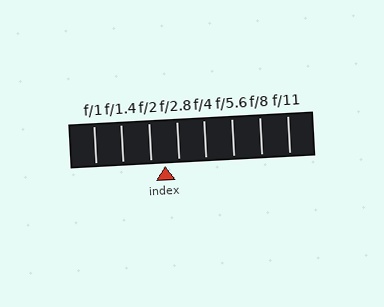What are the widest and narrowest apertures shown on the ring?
The widest aperture shown is f/1 and the narrowest is f/11.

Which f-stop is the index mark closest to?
The index mark is closest to f/2.8.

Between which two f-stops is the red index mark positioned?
The index mark is between f/2 and f/2.8.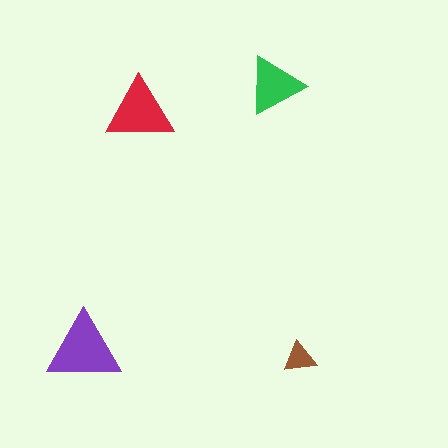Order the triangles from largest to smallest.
the purple one, the red one, the green one, the brown one.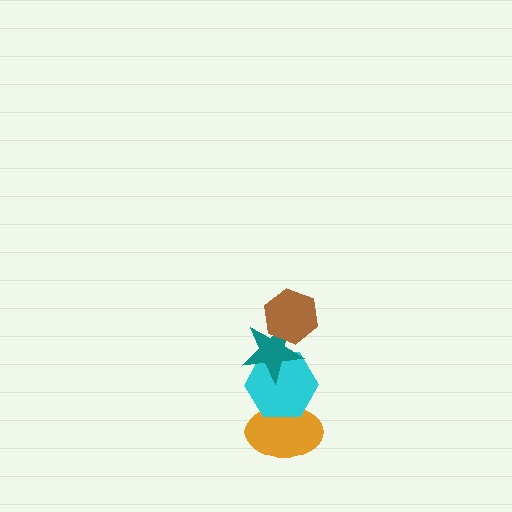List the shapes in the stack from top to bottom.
From top to bottom: the brown hexagon, the teal star, the cyan hexagon, the orange ellipse.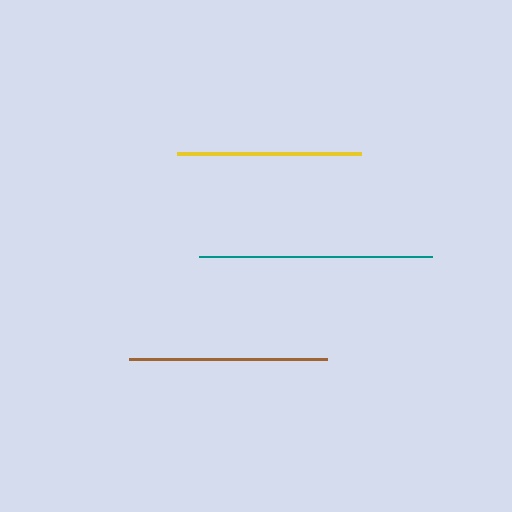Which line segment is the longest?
The teal line is the longest at approximately 233 pixels.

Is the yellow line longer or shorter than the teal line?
The teal line is longer than the yellow line.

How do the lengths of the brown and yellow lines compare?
The brown and yellow lines are approximately the same length.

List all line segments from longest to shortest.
From longest to shortest: teal, brown, yellow.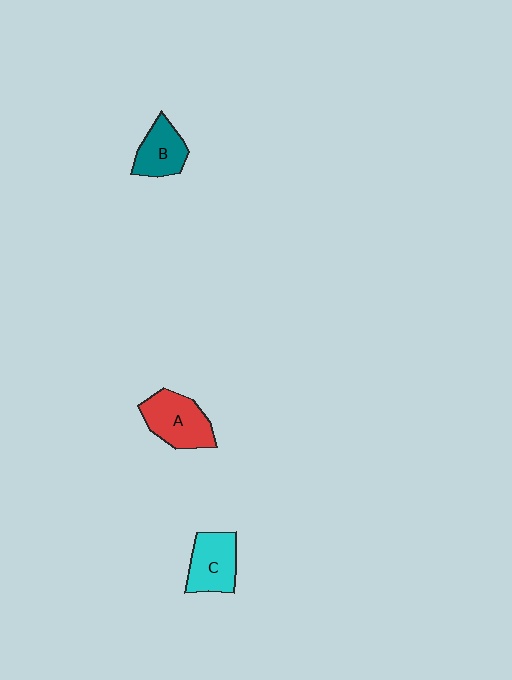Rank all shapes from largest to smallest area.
From largest to smallest: A (red), C (cyan), B (teal).